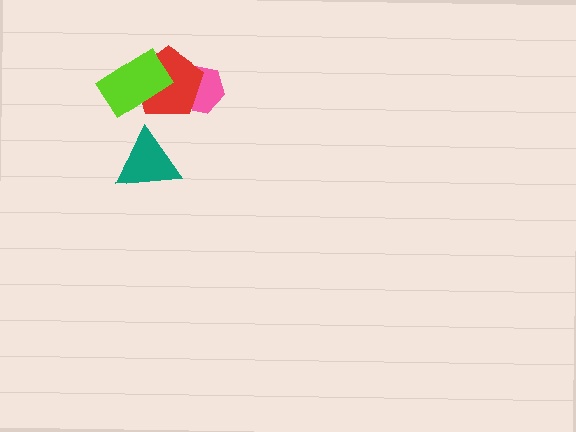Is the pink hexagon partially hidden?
Yes, it is partially covered by another shape.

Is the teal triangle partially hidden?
No, no other shape covers it.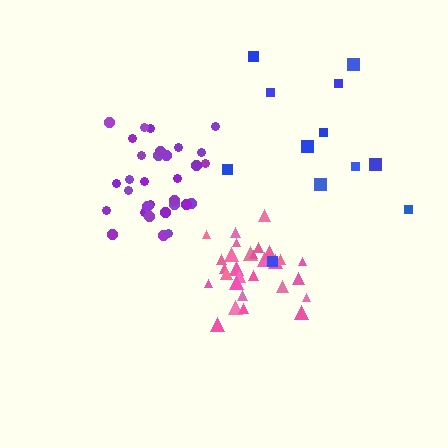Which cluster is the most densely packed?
Pink.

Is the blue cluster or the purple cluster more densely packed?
Purple.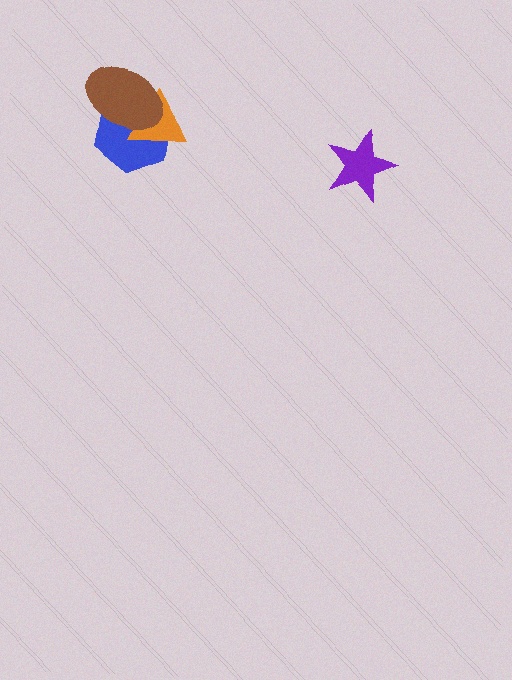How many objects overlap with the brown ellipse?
2 objects overlap with the brown ellipse.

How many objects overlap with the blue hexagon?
2 objects overlap with the blue hexagon.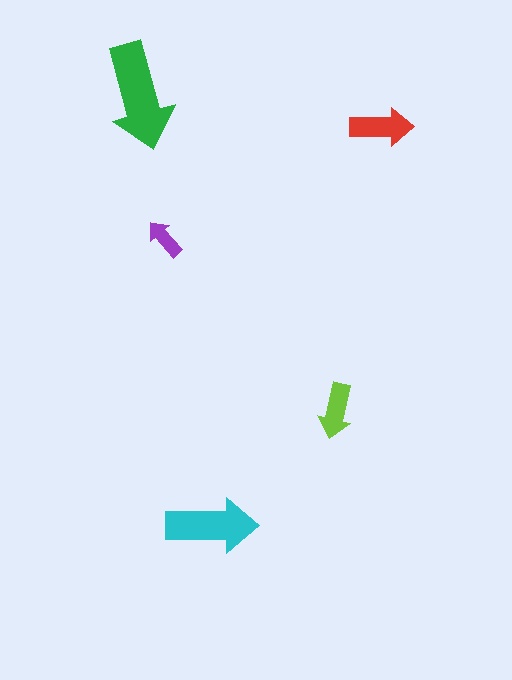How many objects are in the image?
There are 5 objects in the image.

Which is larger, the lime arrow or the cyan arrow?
The cyan one.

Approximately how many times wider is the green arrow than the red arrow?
About 1.5 times wider.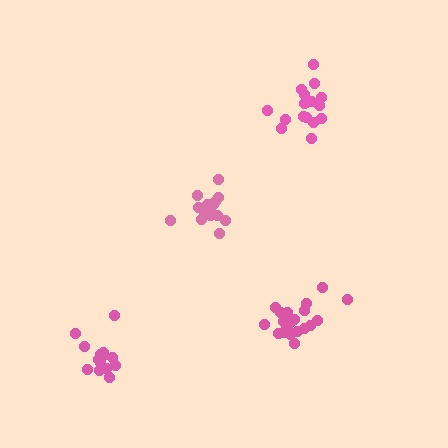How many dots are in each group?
Group 1: 17 dots, Group 2: 15 dots, Group 3: 21 dots, Group 4: 16 dots (69 total).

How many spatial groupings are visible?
There are 4 spatial groupings.